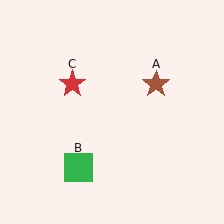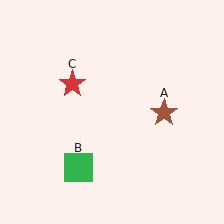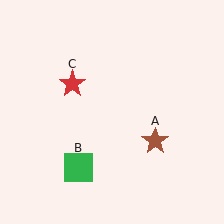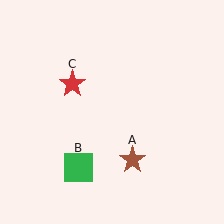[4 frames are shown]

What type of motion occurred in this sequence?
The brown star (object A) rotated clockwise around the center of the scene.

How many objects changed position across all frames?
1 object changed position: brown star (object A).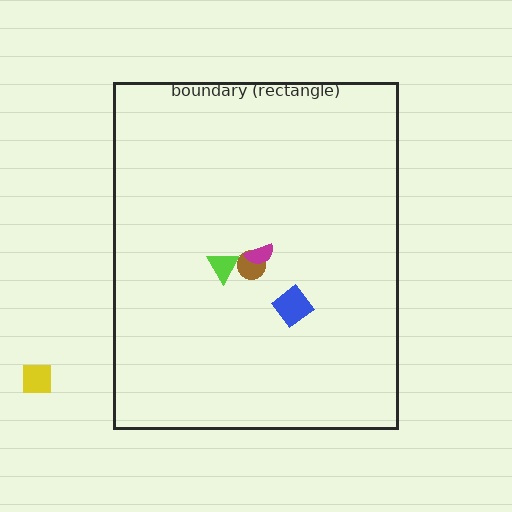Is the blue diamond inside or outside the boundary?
Inside.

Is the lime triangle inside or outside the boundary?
Inside.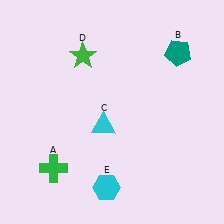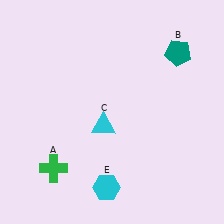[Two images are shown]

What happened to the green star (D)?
The green star (D) was removed in Image 2. It was in the top-left area of Image 1.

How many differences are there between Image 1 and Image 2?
There is 1 difference between the two images.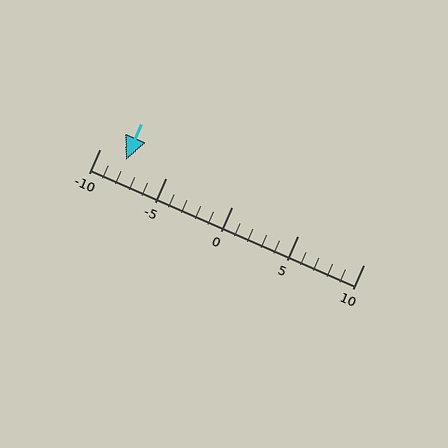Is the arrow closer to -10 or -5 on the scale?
The arrow is closer to -10.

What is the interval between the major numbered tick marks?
The major tick marks are spaced 5 units apart.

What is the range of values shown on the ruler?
The ruler shows values from -10 to 10.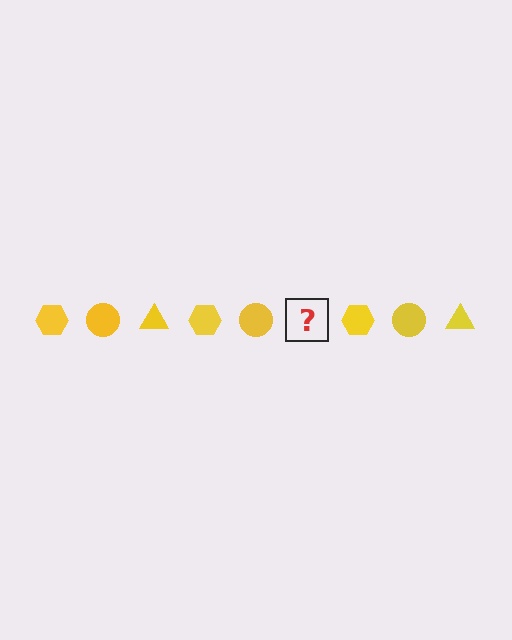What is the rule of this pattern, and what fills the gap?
The rule is that the pattern cycles through hexagon, circle, triangle shapes in yellow. The gap should be filled with a yellow triangle.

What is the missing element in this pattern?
The missing element is a yellow triangle.